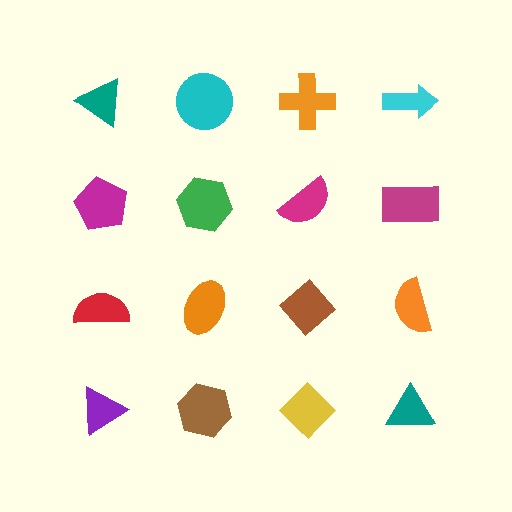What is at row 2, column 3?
A magenta semicircle.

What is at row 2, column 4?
A magenta rectangle.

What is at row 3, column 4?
An orange semicircle.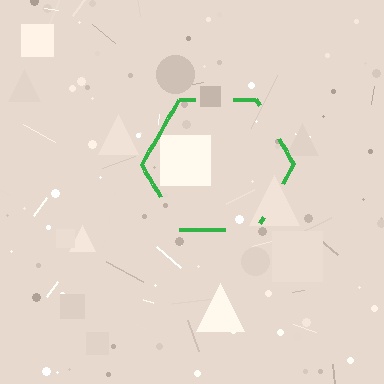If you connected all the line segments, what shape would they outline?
They would outline a hexagon.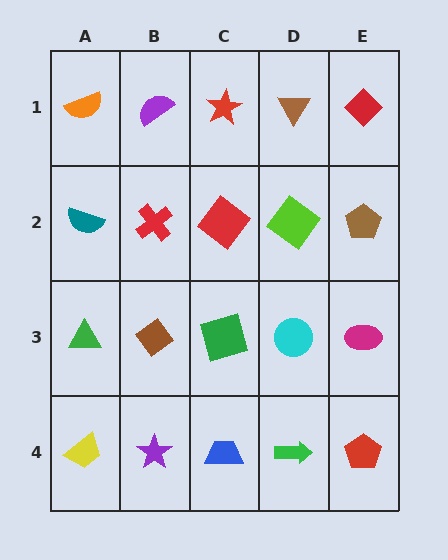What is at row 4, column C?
A blue trapezoid.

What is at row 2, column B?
A red cross.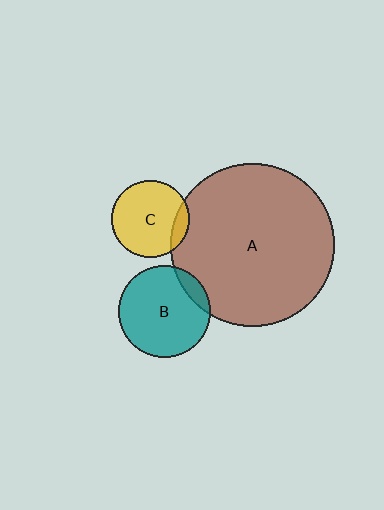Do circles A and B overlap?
Yes.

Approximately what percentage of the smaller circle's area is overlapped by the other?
Approximately 10%.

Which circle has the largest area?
Circle A (brown).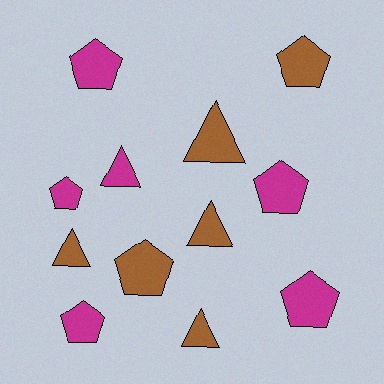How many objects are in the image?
There are 12 objects.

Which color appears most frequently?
Magenta, with 6 objects.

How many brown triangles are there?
There are 4 brown triangles.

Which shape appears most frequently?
Pentagon, with 7 objects.